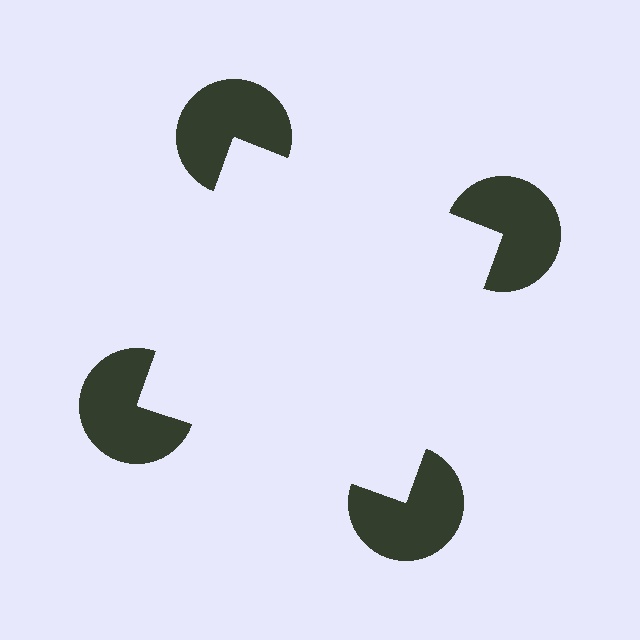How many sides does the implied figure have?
4 sides.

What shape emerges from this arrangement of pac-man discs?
An illusory square — its edges are inferred from the aligned wedge cuts in the pac-man discs, not physically drawn.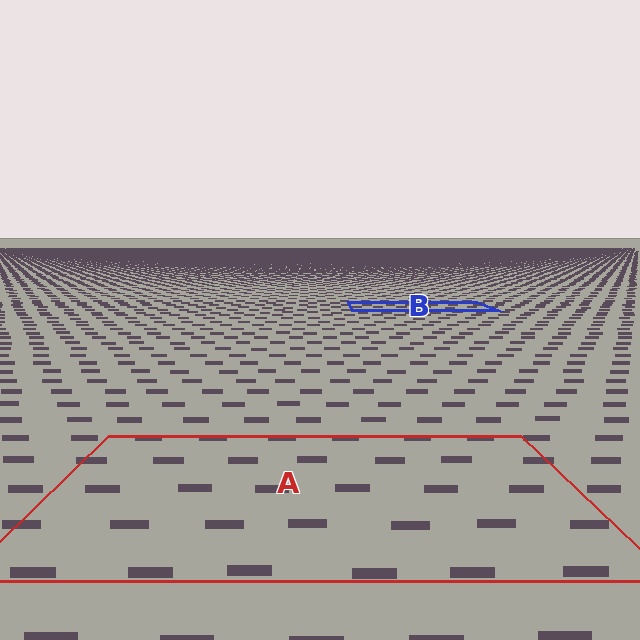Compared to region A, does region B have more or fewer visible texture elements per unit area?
Region B has more texture elements per unit area — they are packed more densely because it is farther away.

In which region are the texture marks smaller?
The texture marks are smaller in region B, because it is farther away.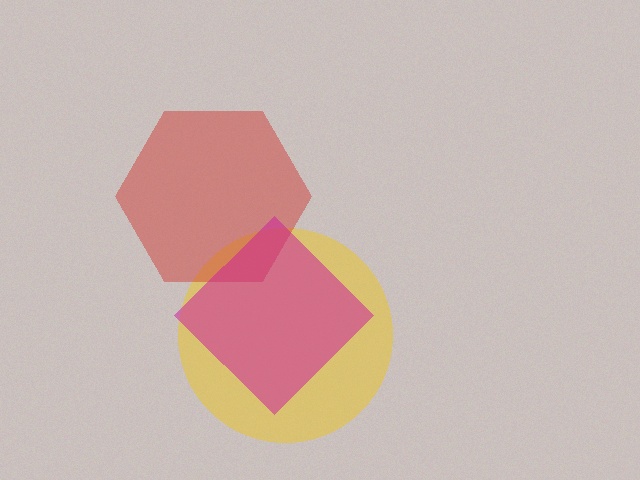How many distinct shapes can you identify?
There are 3 distinct shapes: a yellow circle, a red hexagon, a magenta diamond.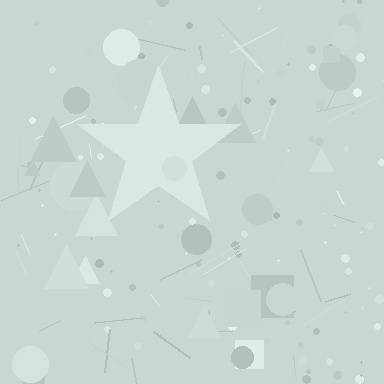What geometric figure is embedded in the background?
A star is embedded in the background.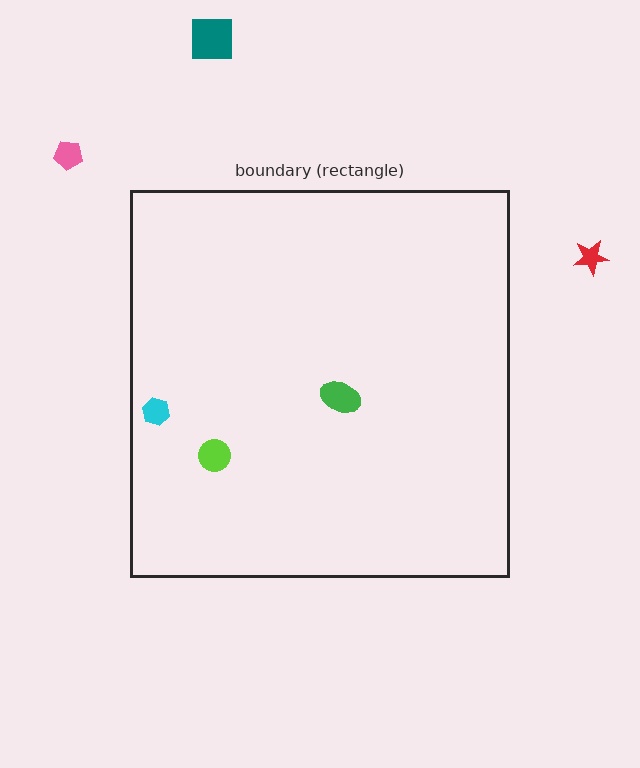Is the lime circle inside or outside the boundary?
Inside.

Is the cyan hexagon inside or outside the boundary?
Inside.